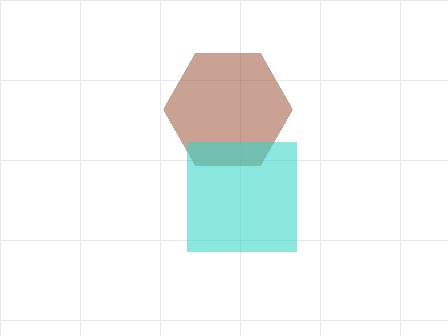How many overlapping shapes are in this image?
There are 2 overlapping shapes in the image.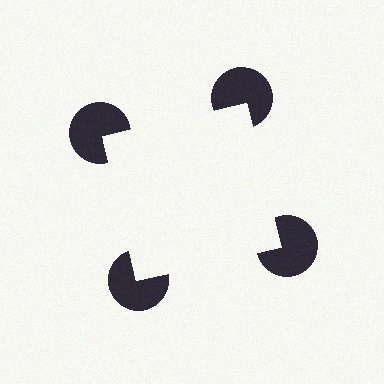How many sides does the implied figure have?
4 sides.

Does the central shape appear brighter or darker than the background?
It typically appears slightly brighter than the background, even though no actual brightness change is drawn.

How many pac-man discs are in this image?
There are 4 — one at each vertex of the illusory square.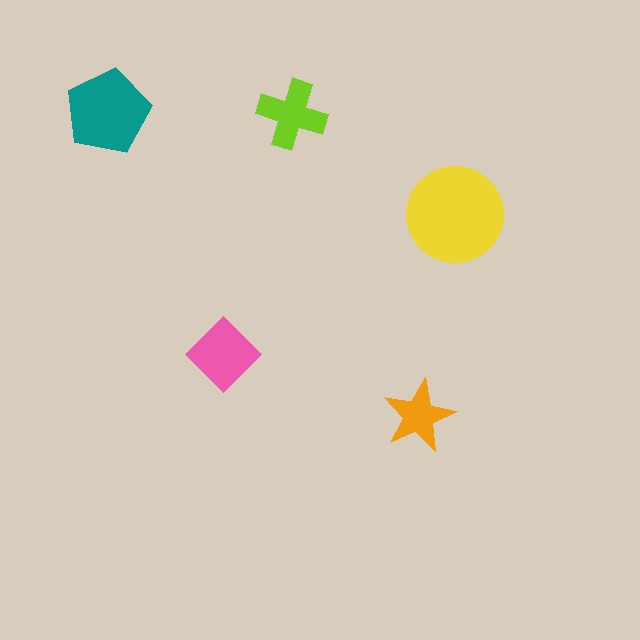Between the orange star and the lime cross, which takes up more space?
The lime cross.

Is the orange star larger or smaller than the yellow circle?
Smaller.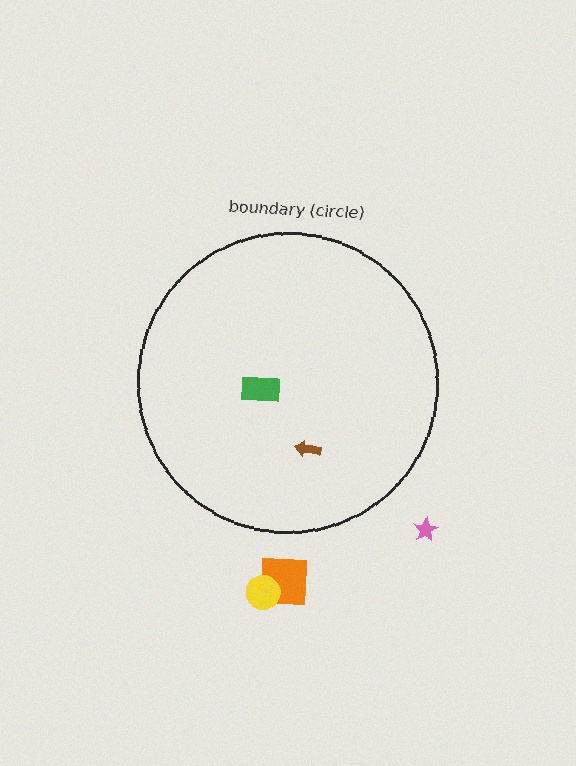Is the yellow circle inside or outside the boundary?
Outside.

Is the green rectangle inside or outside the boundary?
Inside.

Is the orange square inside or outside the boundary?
Outside.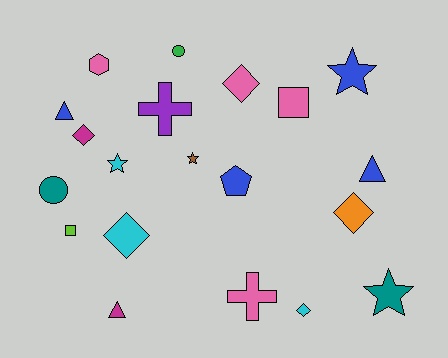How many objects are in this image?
There are 20 objects.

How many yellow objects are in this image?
There are no yellow objects.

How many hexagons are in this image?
There is 1 hexagon.